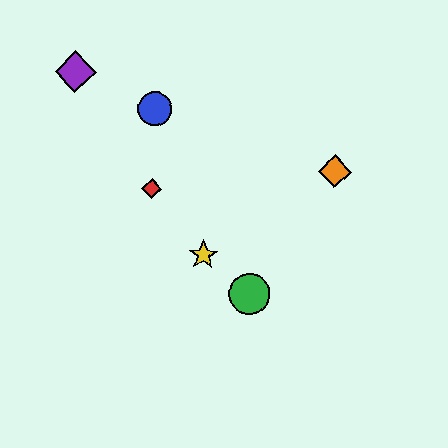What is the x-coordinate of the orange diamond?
The orange diamond is at x≈335.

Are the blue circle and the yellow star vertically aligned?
No, the blue circle is at x≈154 and the yellow star is at x≈203.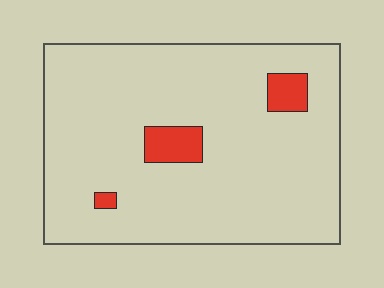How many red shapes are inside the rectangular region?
3.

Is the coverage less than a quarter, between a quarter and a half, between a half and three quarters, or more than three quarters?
Less than a quarter.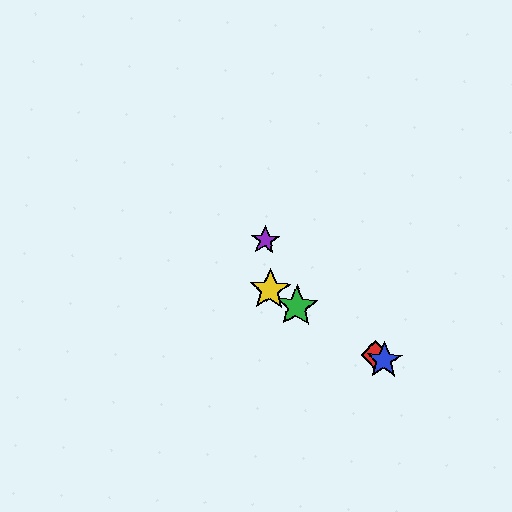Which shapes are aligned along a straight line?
The red diamond, the blue star, the green star, the yellow star are aligned along a straight line.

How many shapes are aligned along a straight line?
4 shapes (the red diamond, the blue star, the green star, the yellow star) are aligned along a straight line.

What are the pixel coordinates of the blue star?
The blue star is at (384, 360).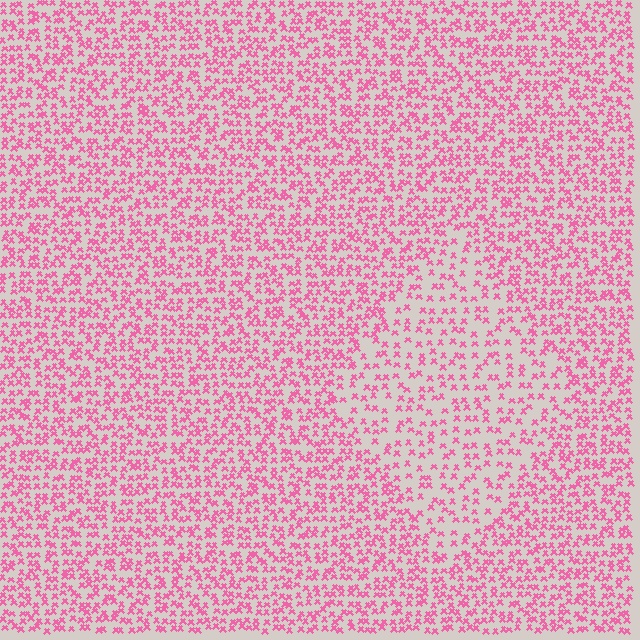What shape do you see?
I see a diamond.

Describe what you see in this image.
The image contains small pink elements arranged at two different densities. A diamond-shaped region is visible where the elements are less densely packed than the surrounding area.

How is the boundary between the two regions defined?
The boundary is defined by a change in element density (approximately 1.8x ratio). All elements are the same color, size, and shape.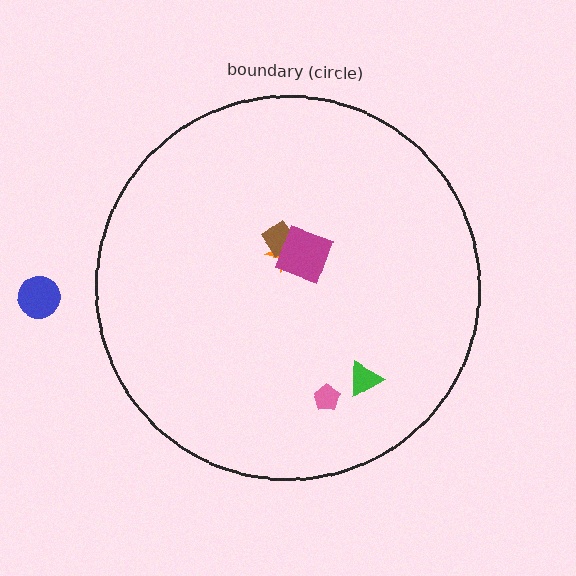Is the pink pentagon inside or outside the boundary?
Inside.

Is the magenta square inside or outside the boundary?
Inside.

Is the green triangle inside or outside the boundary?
Inside.